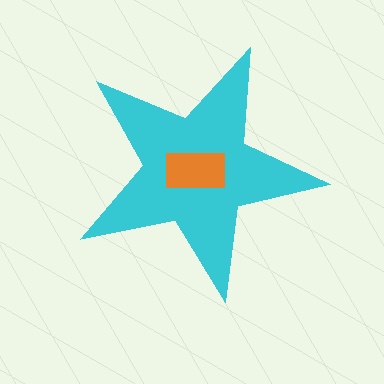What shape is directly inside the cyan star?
The orange rectangle.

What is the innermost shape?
The orange rectangle.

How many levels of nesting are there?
2.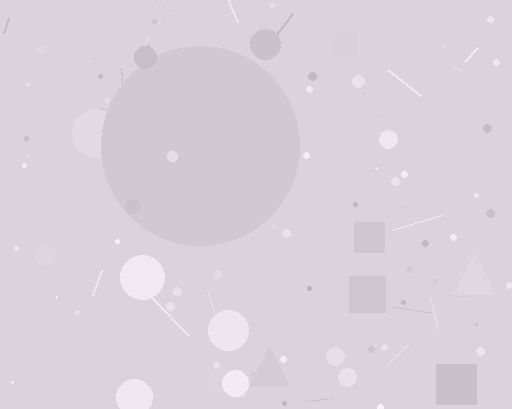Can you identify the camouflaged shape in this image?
The camouflaged shape is a circle.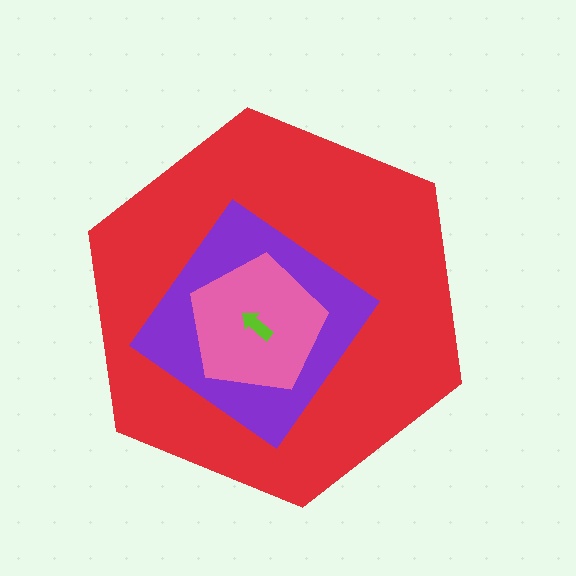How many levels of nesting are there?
4.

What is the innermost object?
The lime arrow.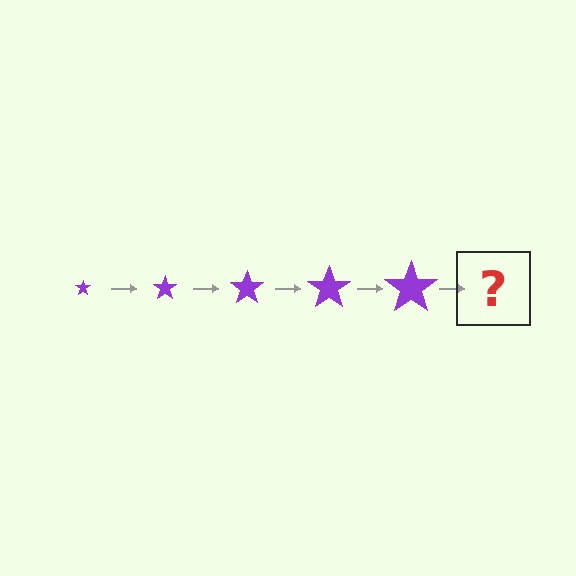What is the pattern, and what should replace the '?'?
The pattern is that the star gets progressively larger each step. The '?' should be a purple star, larger than the previous one.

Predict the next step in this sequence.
The next step is a purple star, larger than the previous one.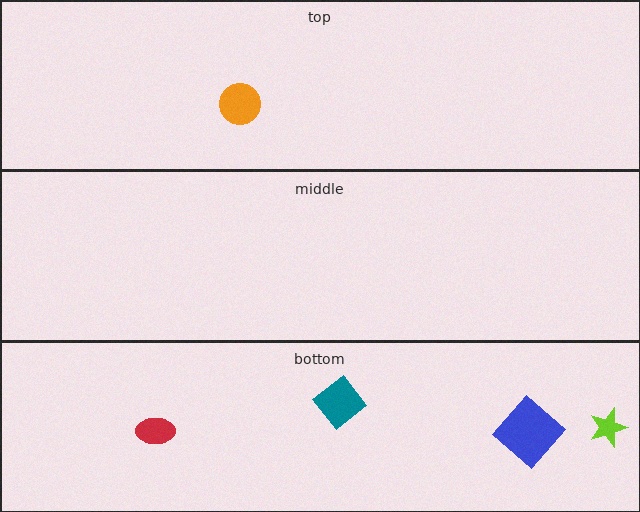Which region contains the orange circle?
The top region.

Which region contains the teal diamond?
The bottom region.